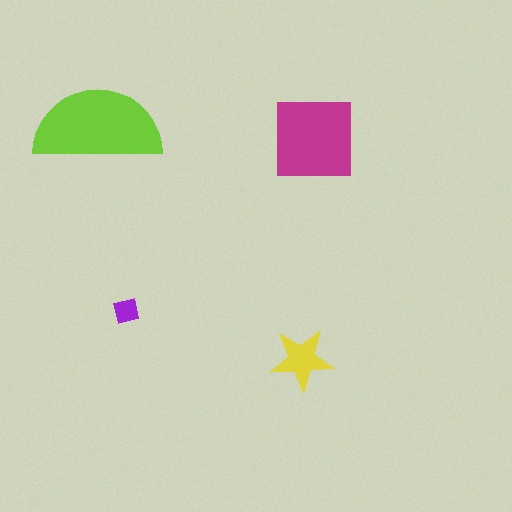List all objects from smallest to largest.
The purple square, the yellow star, the magenta square, the lime semicircle.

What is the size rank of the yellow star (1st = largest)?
3rd.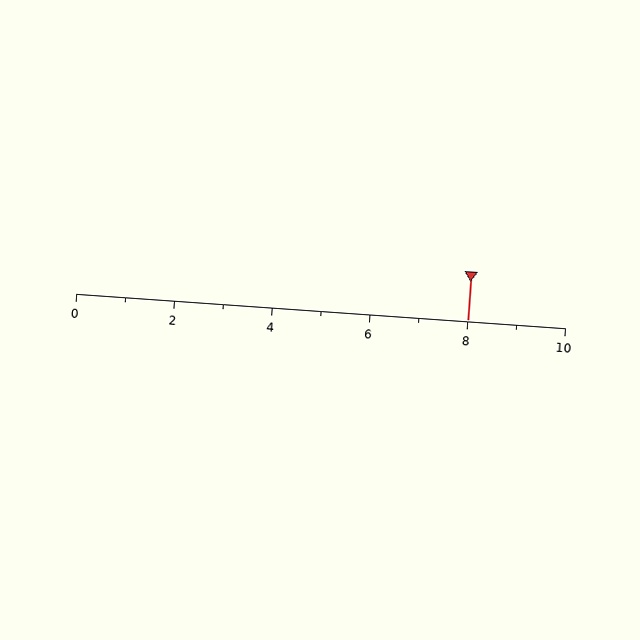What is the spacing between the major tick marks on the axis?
The major ticks are spaced 2 apart.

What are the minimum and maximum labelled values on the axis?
The axis runs from 0 to 10.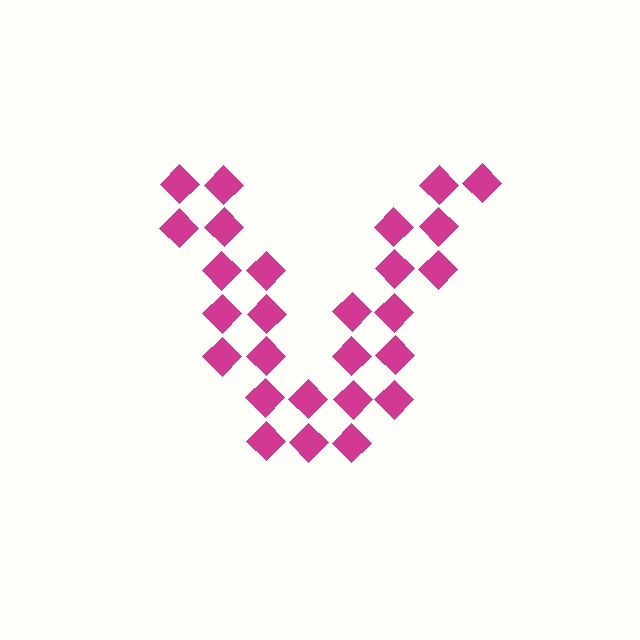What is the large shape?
The large shape is the letter V.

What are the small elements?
The small elements are diamonds.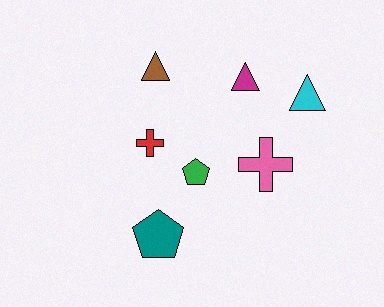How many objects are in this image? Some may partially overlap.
There are 7 objects.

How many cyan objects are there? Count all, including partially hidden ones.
There is 1 cyan object.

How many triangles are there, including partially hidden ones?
There are 3 triangles.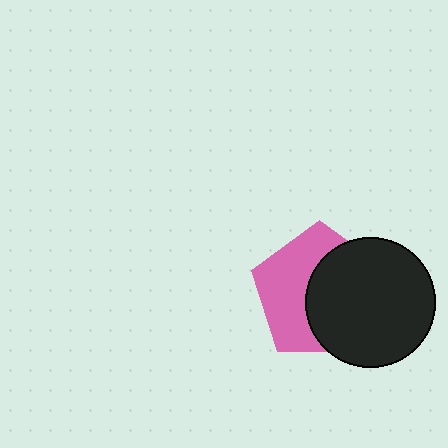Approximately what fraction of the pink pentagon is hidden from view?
Roughly 52% of the pink pentagon is hidden behind the black circle.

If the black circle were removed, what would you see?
You would see the complete pink pentagon.